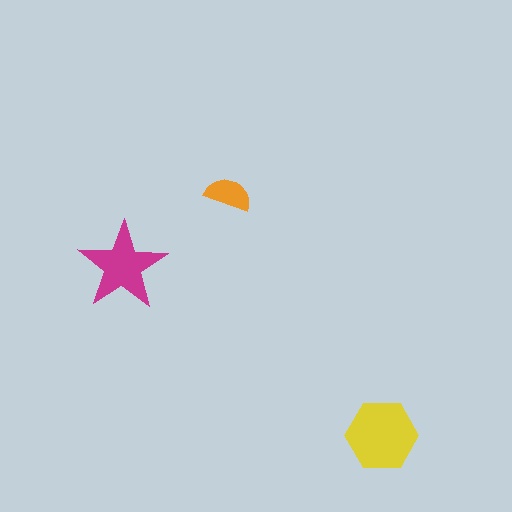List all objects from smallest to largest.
The orange semicircle, the magenta star, the yellow hexagon.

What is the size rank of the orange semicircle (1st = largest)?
3rd.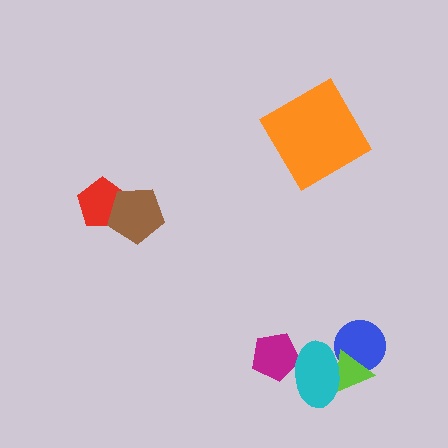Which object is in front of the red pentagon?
The brown pentagon is in front of the red pentagon.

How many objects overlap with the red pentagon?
1 object overlaps with the red pentagon.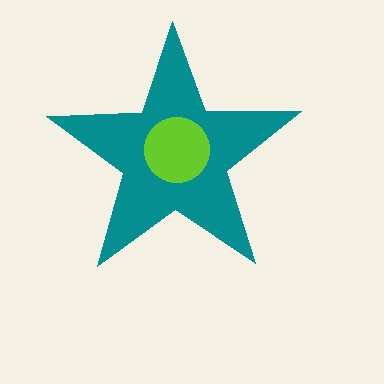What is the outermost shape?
The teal star.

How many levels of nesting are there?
2.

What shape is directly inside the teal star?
The lime circle.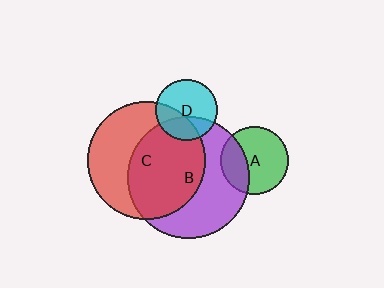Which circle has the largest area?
Circle B (purple).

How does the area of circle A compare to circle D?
Approximately 1.3 times.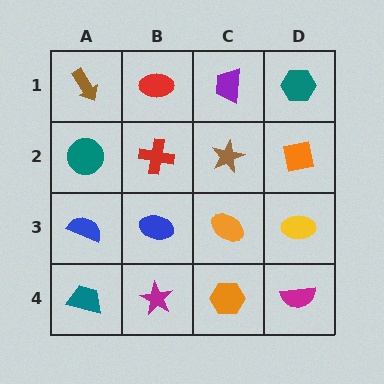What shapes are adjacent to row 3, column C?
A brown star (row 2, column C), an orange hexagon (row 4, column C), a blue ellipse (row 3, column B), a yellow ellipse (row 3, column D).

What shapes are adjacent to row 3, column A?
A teal circle (row 2, column A), a teal trapezoid (row 4, column A), a blue ellipse (row 3, column B).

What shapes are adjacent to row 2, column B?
A red ellipse (row 1, column B), a blue ellipse (row 3, column B), a teal circle (row 2, column A), a brown star (row 2, column C).